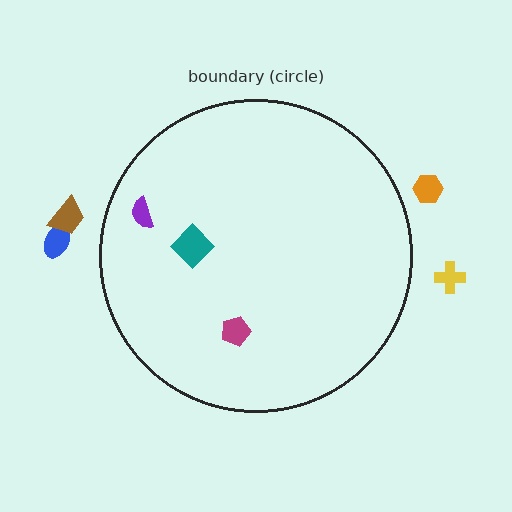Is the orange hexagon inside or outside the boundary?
Outside.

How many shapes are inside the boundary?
3 inside, 4 outside.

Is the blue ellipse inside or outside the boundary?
Outside.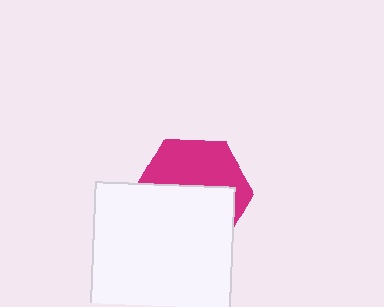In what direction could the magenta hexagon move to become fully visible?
The magenta hexagon could move up. That would shift it out from behind the white square entirely.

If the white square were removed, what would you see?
You would see the complete magenta hexagon.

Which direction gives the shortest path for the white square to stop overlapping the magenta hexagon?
Moving down gives the shortest separation.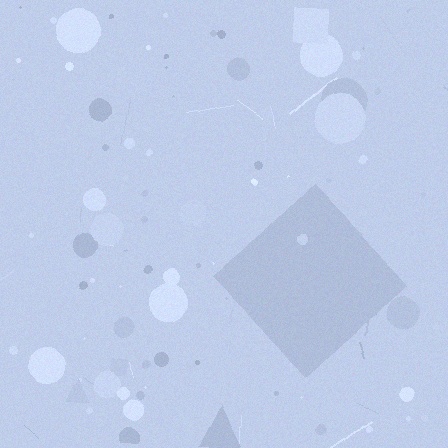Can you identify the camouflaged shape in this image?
The camouflaged shape is a diamond.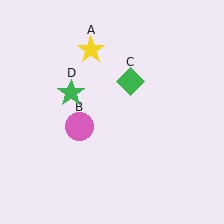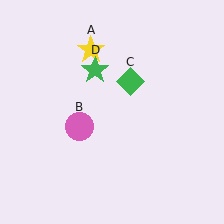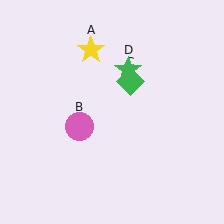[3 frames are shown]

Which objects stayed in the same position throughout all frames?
Yellow star (object A) and pink circle (object B) and green diamond (object C) remained stationary.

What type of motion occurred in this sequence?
The green star (object D) rotated clockwise around the center of the scene.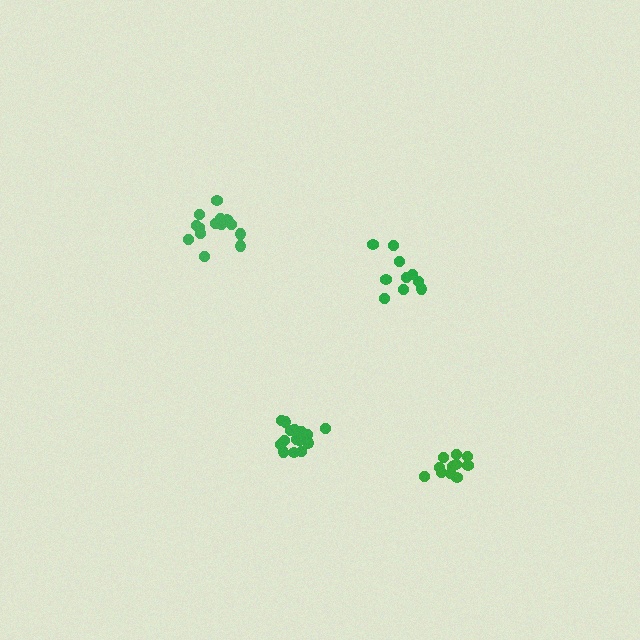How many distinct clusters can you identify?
There are 4 distinct clusters.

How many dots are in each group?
Group 1: 10 dots, Group 2: 15 dots, Group 3: 15 dots, Group 4: 11 dots (51 total).